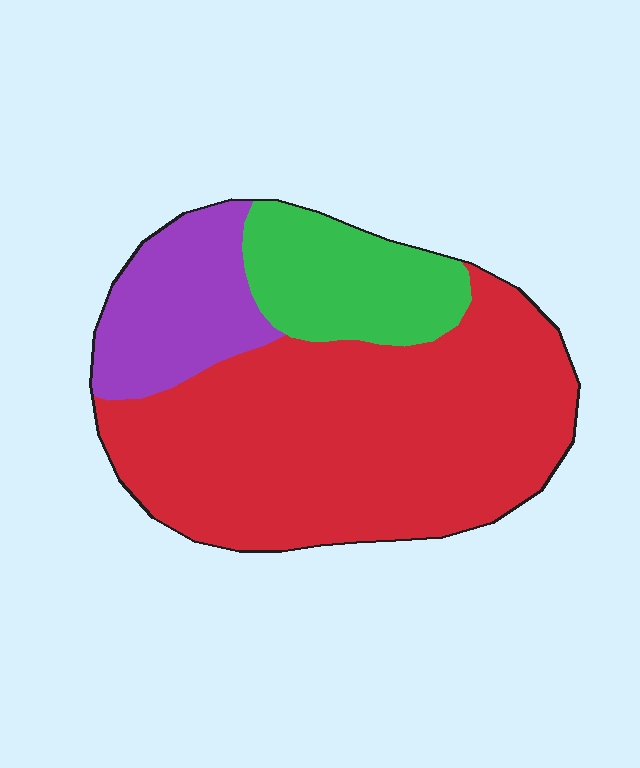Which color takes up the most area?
Red, at roughly 65%.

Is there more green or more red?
Red.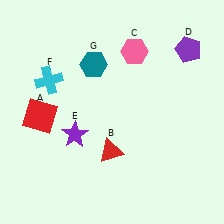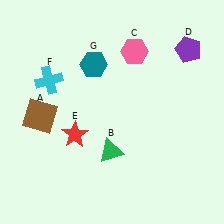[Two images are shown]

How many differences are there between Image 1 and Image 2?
There are 3 differences between the two images.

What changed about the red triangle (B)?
In Image 1, B is red. In Image 2, it changed to green.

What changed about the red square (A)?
In Image 1, A is red. In Image 2, it changed to brown.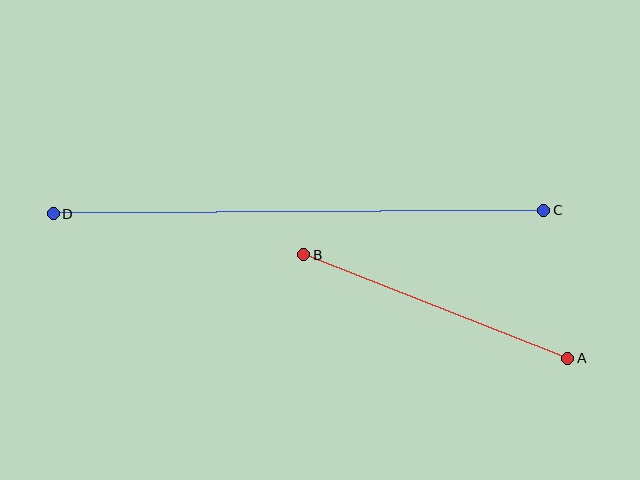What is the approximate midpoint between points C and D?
The midpoint is at approximately (299, 212) pixels.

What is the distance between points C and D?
The distance is approximately 490 pixels.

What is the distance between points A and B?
The distance is approximately 283 pixels.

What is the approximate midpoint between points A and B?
The midpoint is at approximately (436, 306) pixels.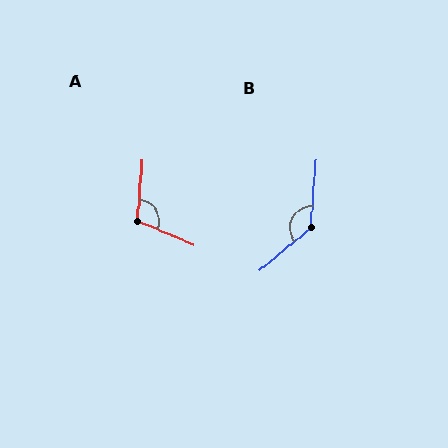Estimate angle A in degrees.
Approximately 109 degrees.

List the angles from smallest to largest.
A (109°), B (134°).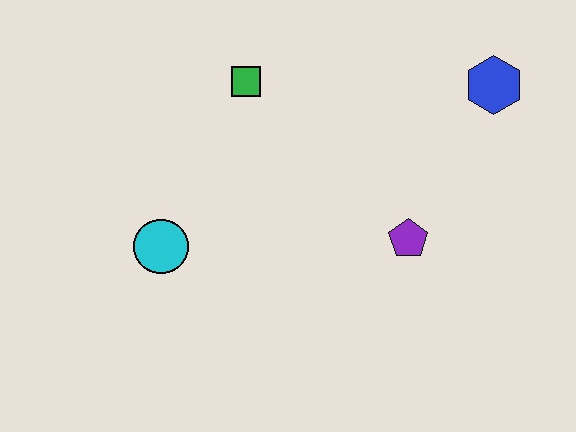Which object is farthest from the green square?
The blue hexagon is farthest from the green square.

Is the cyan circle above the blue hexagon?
No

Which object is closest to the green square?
The cyan circle is closest to the green square.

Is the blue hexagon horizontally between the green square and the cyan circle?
No